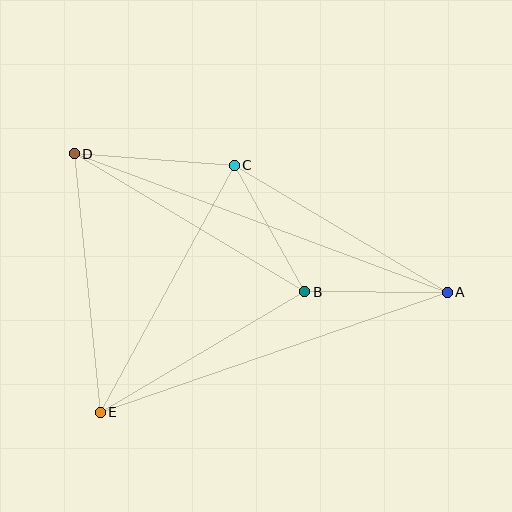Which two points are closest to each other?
Points A and B are closest to each other.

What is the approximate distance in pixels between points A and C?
The distance between A and C is approximately 248 pixels.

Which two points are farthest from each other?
Points A and D are farthest from each other.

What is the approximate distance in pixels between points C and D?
The distance between C and D is approximately 160 pixels.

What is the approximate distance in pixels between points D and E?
The distance between D and E is approximately 260 pixels.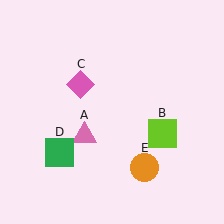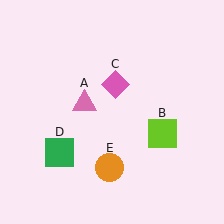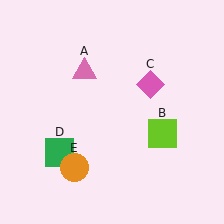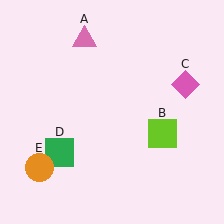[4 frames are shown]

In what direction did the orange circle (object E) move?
The orange circle (object E) moved left.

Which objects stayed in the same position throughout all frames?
Lime square (object B) and green square (object D) remained stationary.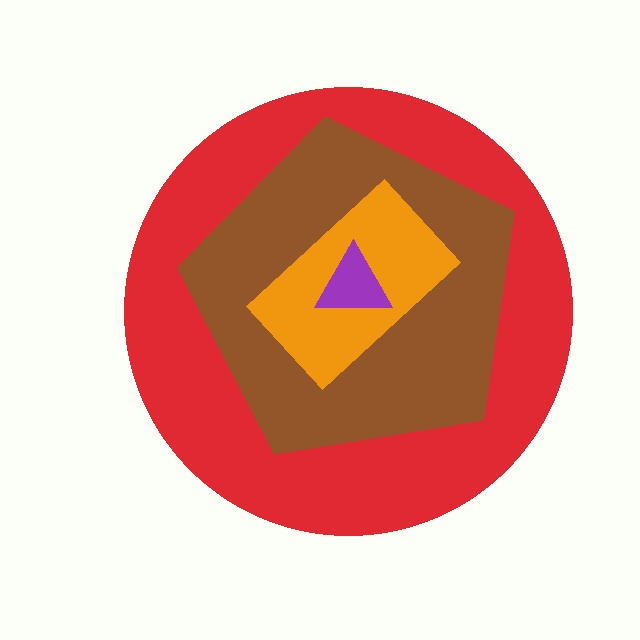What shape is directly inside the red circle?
The brown pentagon.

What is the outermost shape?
The red circle.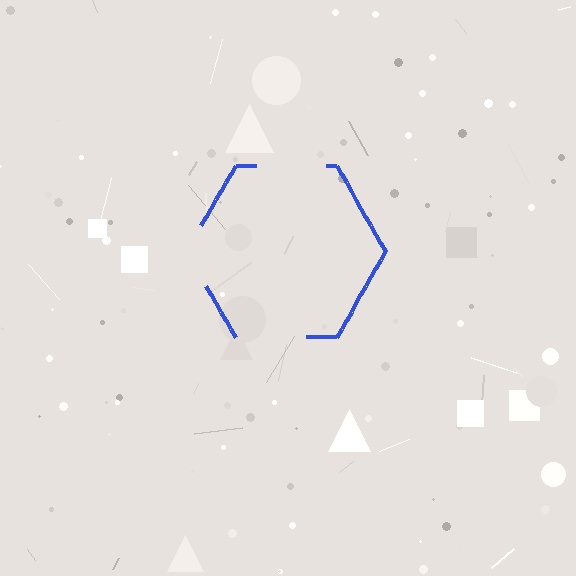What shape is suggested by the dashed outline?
The dashed outline suggests a hexagon.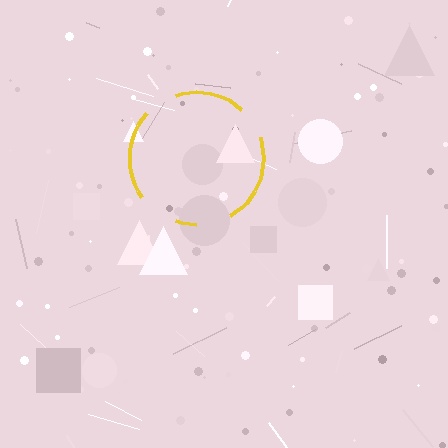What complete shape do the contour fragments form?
The contour fragments form a circle.